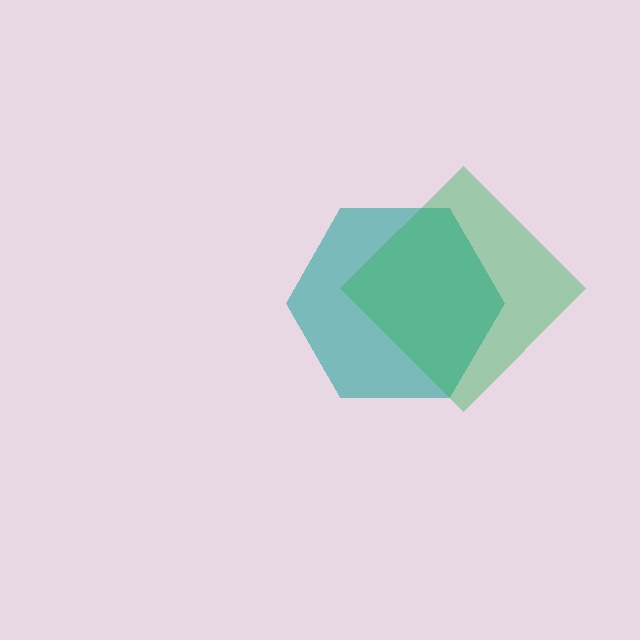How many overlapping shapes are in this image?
There are 2 overlapping shapes in the image.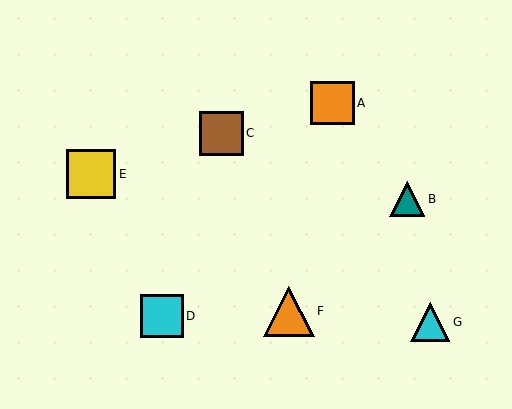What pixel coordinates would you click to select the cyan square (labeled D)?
Click at (162, 316) to select the cyan square D.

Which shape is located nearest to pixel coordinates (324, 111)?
The orange square (labeled A) at (333, 103) is nearest to that location.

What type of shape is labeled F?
Shape F is an orange triangle.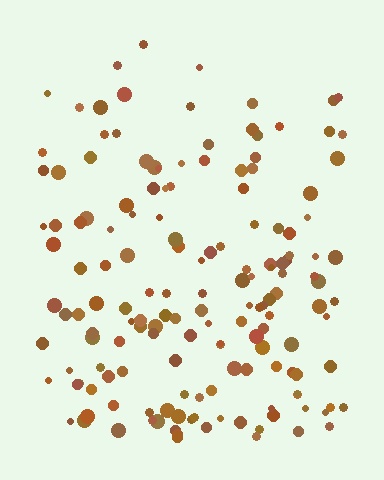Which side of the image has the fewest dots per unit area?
The top.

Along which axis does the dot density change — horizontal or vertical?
Vertical.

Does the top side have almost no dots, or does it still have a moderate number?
Still a moderate number, just noticeably fewer than the bottom.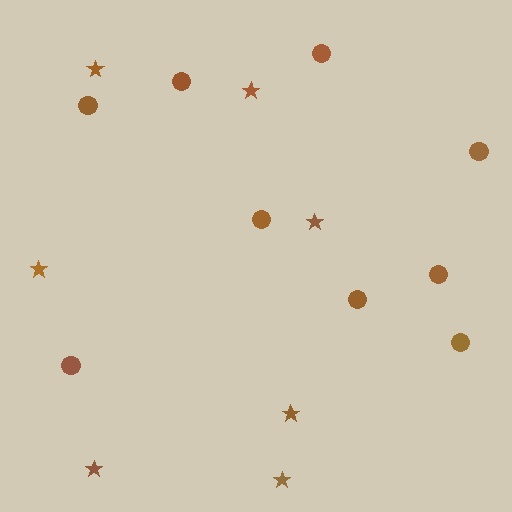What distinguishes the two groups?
There are 2 groups: one group of circles (9) and one group of stars (7).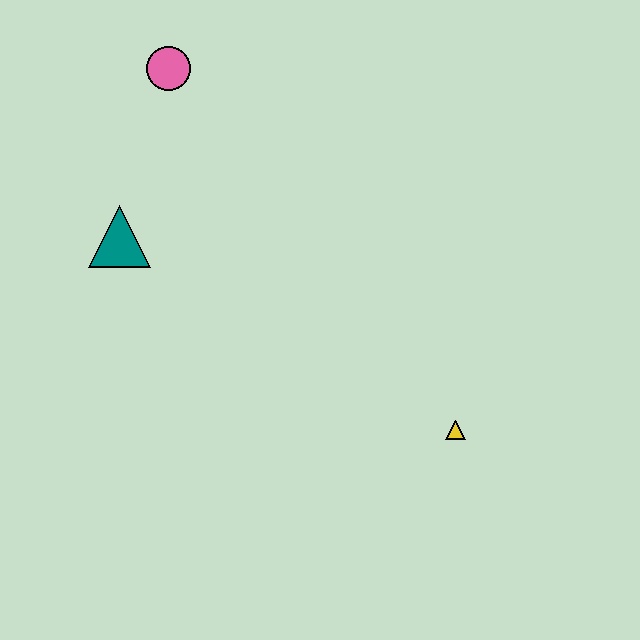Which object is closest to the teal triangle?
The pink circle is closest to the teal triangle.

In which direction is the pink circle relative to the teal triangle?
The pink circle is above the teal triangle.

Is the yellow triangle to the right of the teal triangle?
Yes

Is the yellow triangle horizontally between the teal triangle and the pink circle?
No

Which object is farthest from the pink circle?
The yellow triangle is farthest from the pink circle.